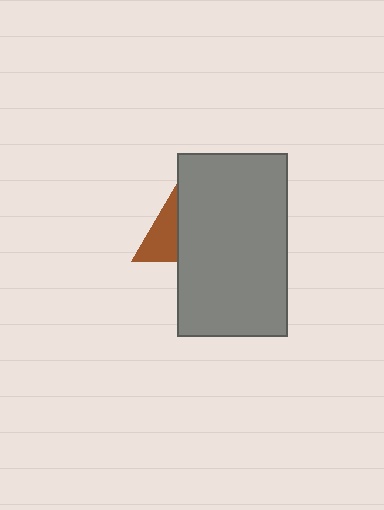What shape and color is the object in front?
The object in front is a gray rectangle.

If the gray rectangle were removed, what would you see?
You would see the complete brown triangle.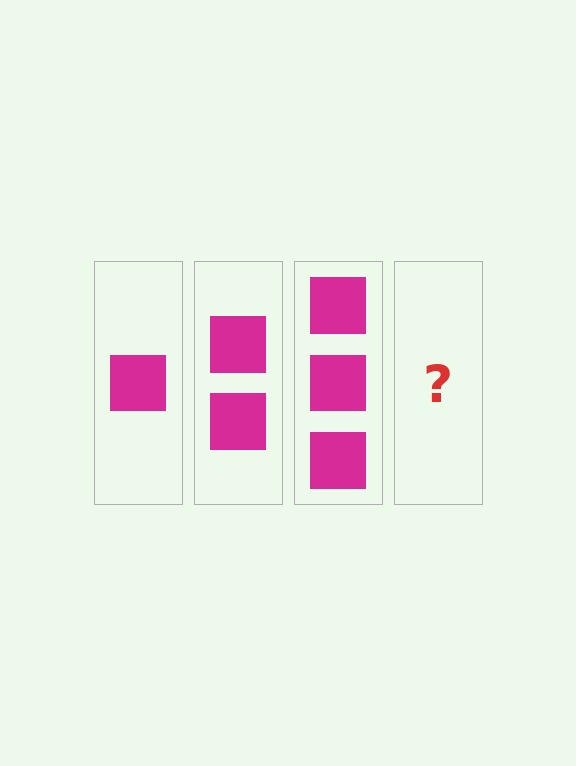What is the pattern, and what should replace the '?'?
The pattern is that each step adds one more square. The '?' should be 4 squares.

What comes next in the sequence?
The next element should be 4 squares.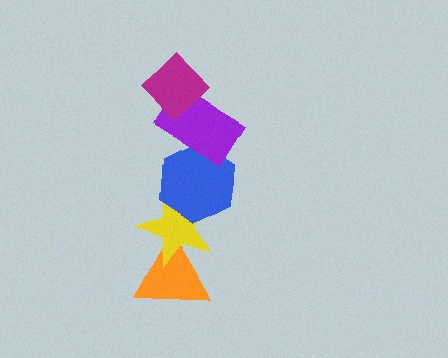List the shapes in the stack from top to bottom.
From top to bottom: the magenta diamond, the purple rectangle, the blue hexagon, the yellow star, the orange triangle.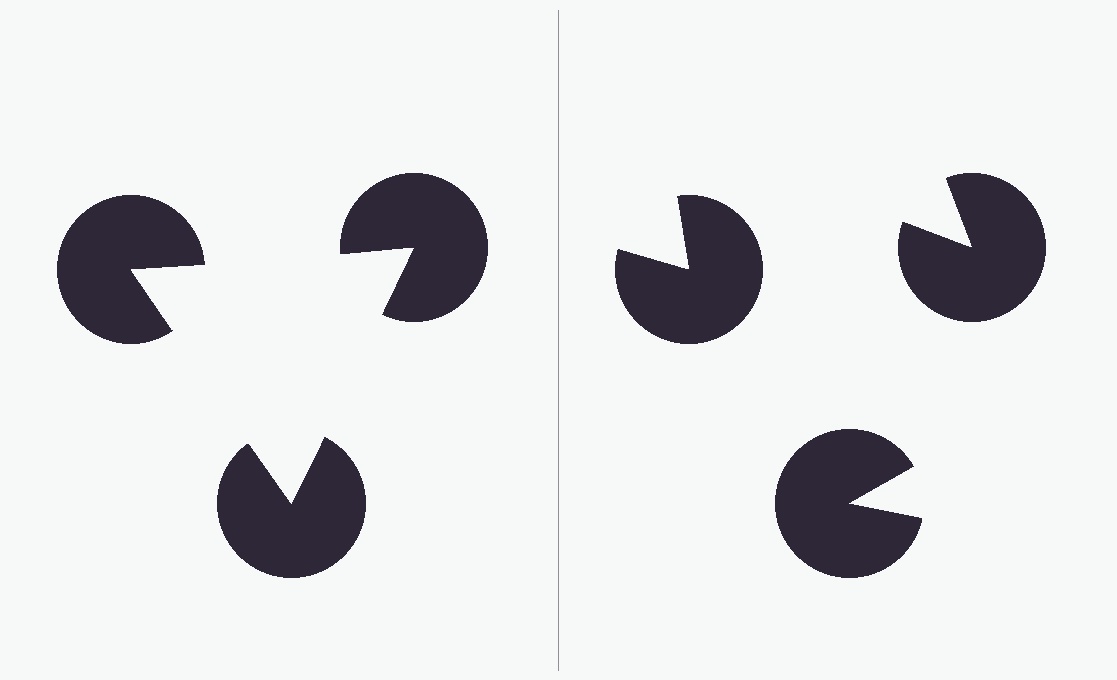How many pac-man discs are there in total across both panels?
6 — 3 on each side.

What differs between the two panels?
The pac-man discs are positioned identically on both sides; only the wedge orientations differ. On the left they align to a triangle; on the right they are misaligned.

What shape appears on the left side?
An illusory triangle.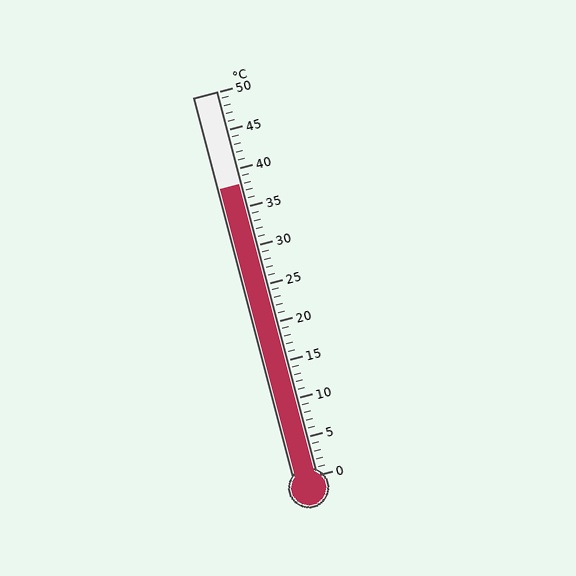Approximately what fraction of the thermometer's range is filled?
The thermometer is filled to approximately 75% of its range.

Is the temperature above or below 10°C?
The temperature is above 10°C.